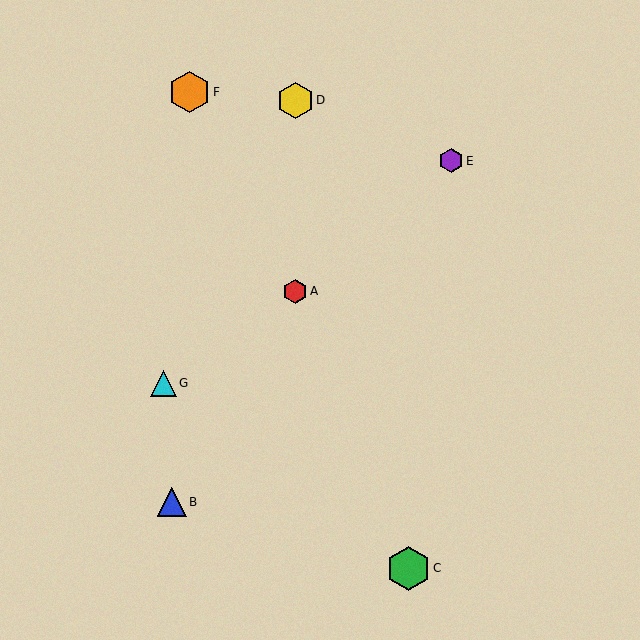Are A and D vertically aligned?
Yes, both are at x≈295.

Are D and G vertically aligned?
No, D is at x≈295 and G is at x≈163.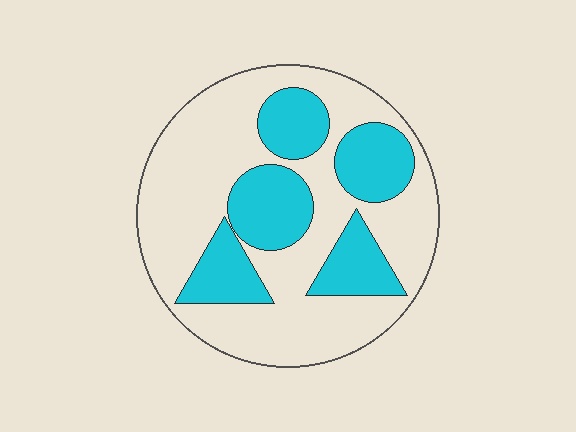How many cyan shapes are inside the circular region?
5.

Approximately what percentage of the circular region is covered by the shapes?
Approximately 35%.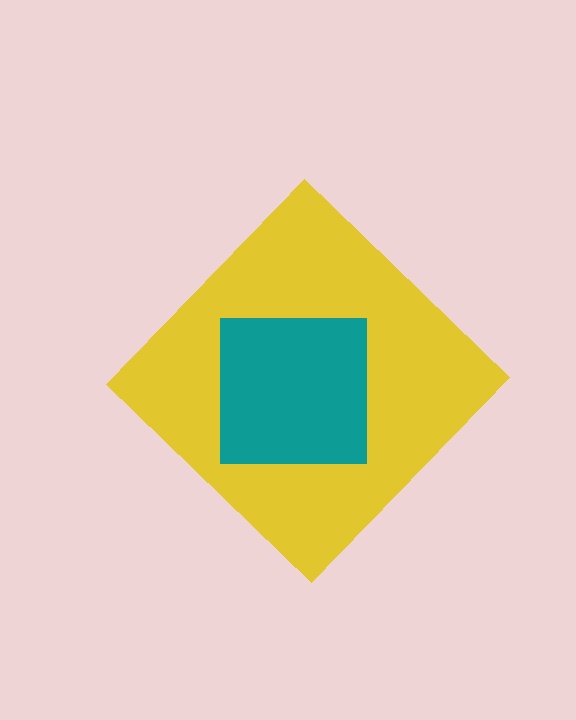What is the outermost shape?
The yellow diamond.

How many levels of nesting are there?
2.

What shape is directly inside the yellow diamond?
The teal square.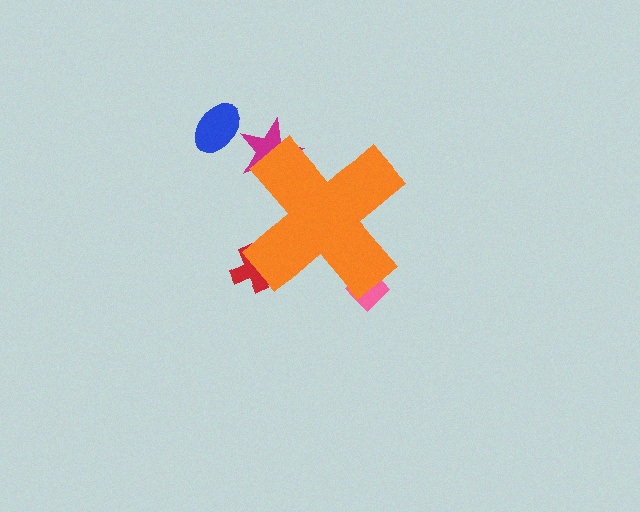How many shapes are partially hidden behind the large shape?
3 shapes are partially hidden.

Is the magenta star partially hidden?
Yes, the magenta star is partially hidden behind the orange cross.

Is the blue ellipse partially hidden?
No, the blue ellipse is fully visible.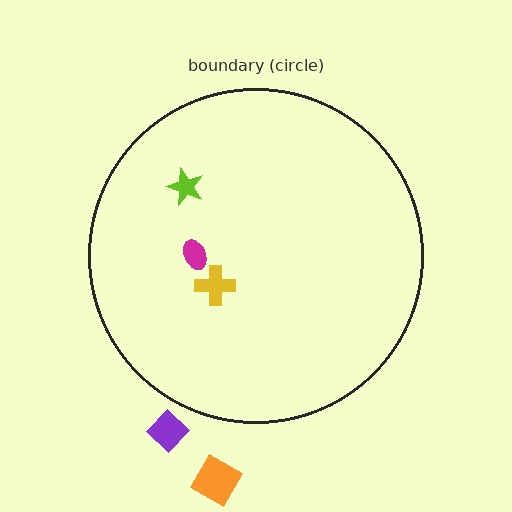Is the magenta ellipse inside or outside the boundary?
Inside.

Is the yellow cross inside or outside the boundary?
Inside.